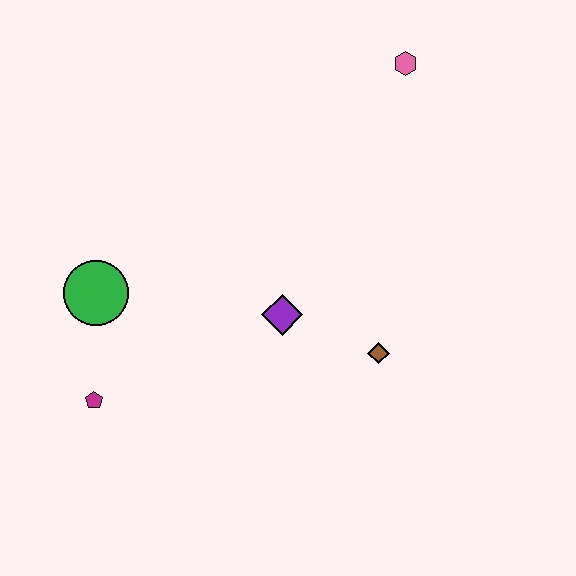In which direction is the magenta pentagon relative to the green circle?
The magenta pentagon is below the green circle.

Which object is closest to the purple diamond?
The brown diamond is closest to the purple diamond.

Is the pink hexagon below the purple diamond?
No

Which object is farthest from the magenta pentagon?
The pink hexagon is farthest from the magenta pentagon.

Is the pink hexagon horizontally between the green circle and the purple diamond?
No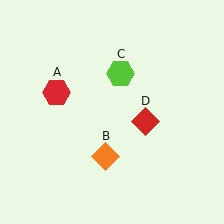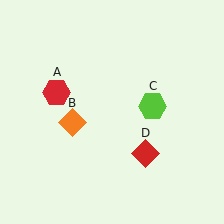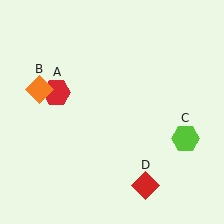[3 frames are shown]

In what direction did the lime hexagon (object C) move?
The lime hexagon (object C) moved down and to the right.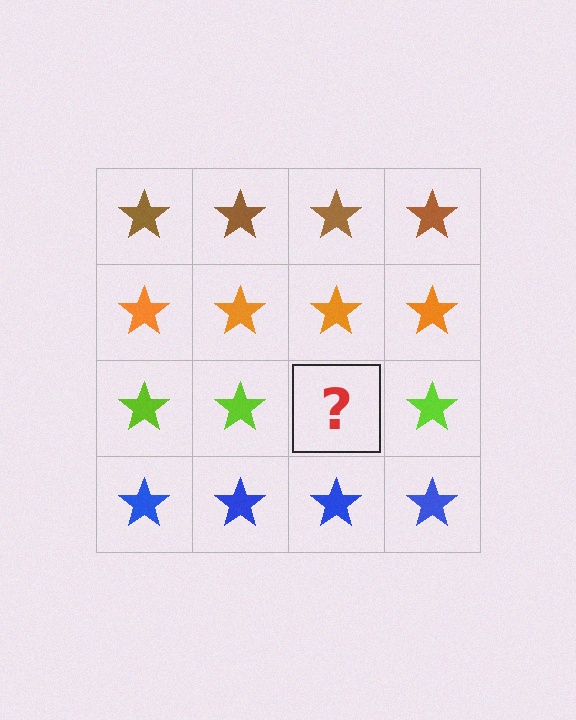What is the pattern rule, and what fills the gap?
The rule is that each row has a consistent color. The gap should be filled with a lime star.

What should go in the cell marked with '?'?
The missing cell should contain a lime star.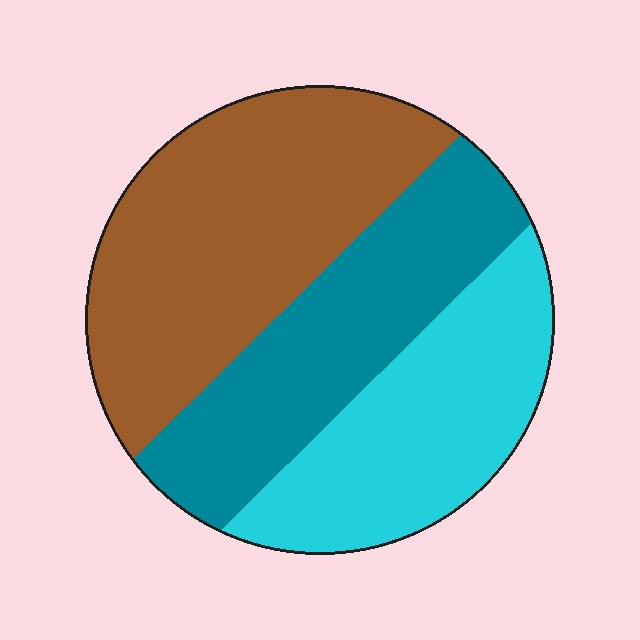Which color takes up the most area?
Brown, at roughly 40%.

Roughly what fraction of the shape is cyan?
Cyan takes up between a quarter and a half of the shape.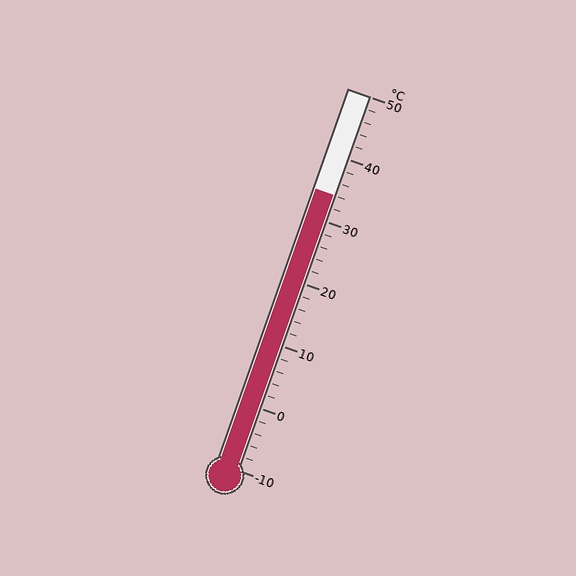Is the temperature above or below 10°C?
The temperature is above 10°C.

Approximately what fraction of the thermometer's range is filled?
The thermometer is filled to approximately 75% of its range.